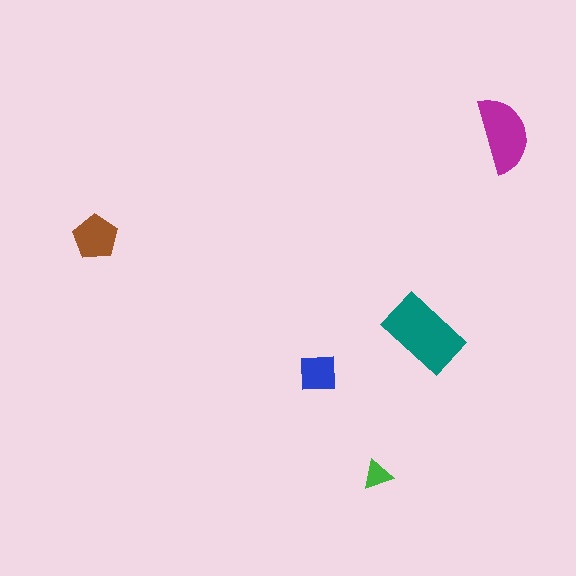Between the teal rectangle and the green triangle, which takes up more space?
The teal rectangle.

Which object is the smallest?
The green triangle.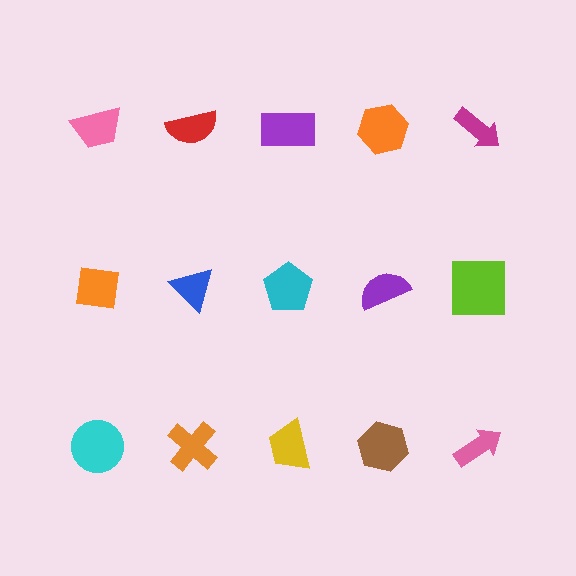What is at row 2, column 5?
A lime square.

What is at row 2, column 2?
A blue triangle.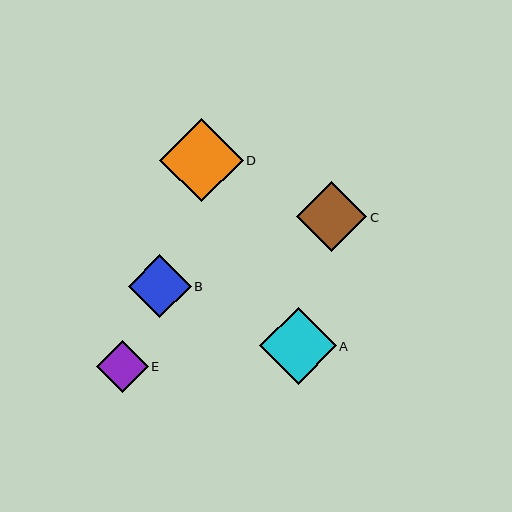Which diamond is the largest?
Diamond D is the largest with a size of approximately 83 pixels.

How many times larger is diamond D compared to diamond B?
Diamond D is approximately 1.3 times the size of diamond B.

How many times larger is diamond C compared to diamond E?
Diamond C is approximately 1.3 times the size of diamond E.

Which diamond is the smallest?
Diamond E is the smallest with a size of approximately 52 pixels.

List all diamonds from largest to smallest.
From largest to smallest: D, A, C, B, E.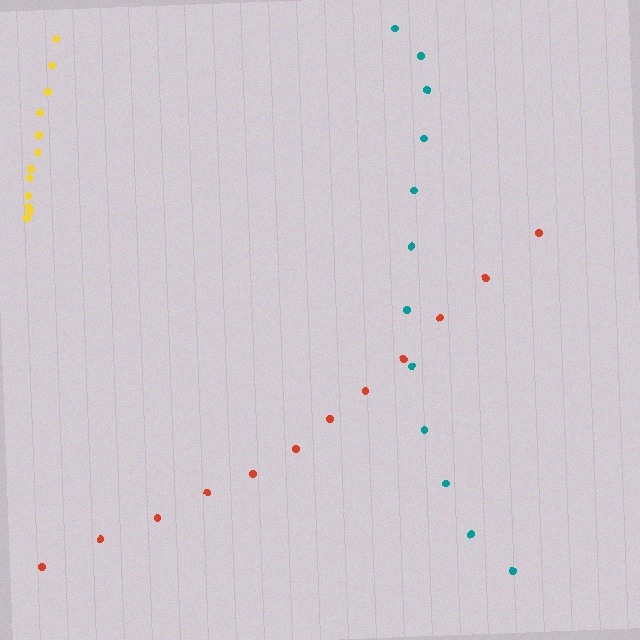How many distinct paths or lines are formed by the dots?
There are 3 distinct paths.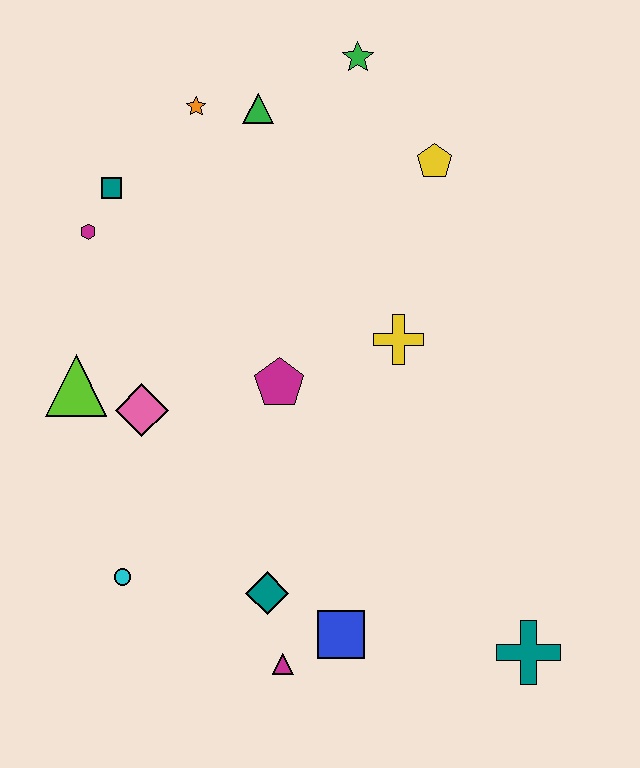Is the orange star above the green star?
No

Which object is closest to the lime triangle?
The pink diamond is closest to the lime triangle.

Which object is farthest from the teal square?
The teal cross is farthest from the teal square.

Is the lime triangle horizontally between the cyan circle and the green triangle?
No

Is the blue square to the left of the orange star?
No